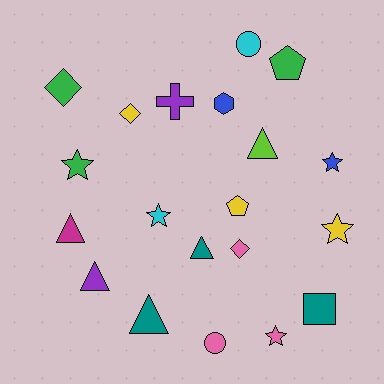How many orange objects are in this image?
There are no orange objects.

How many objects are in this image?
There are 20 objects.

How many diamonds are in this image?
There are 3 diamonds.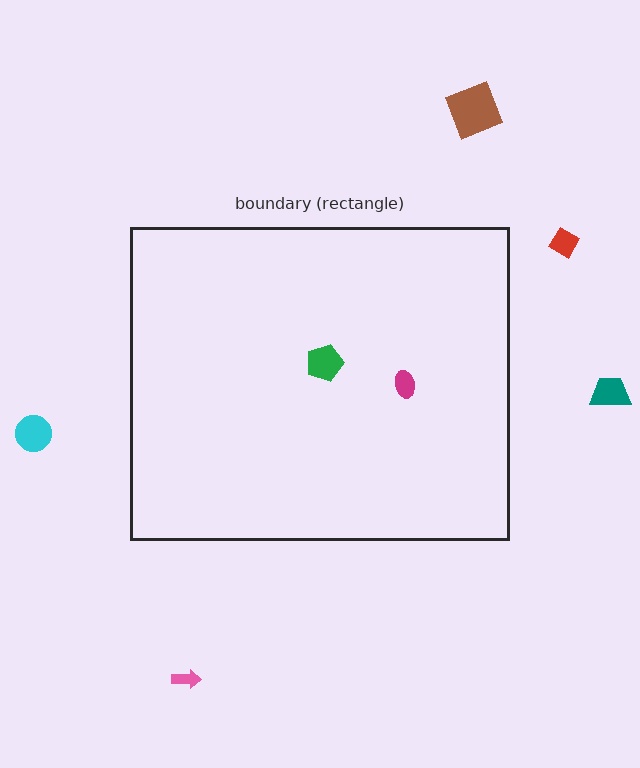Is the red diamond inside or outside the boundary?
Outside.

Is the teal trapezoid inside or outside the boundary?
Outside.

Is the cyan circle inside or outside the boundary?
Outside.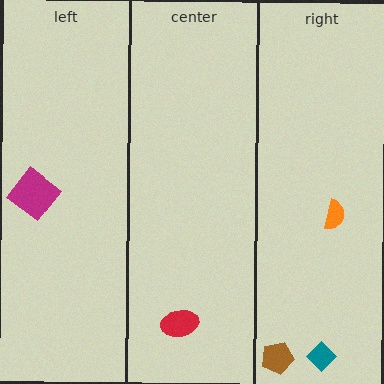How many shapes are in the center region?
1.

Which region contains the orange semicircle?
The right region.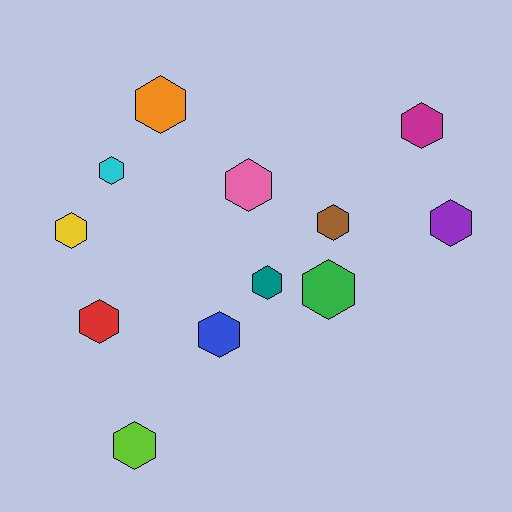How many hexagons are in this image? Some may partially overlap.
There are 12 hexagons.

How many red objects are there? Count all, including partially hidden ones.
There is 1 red object.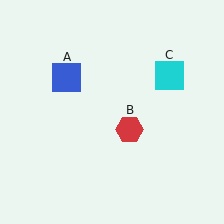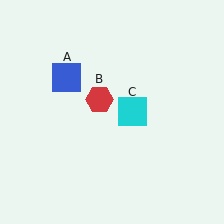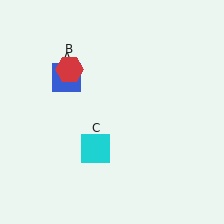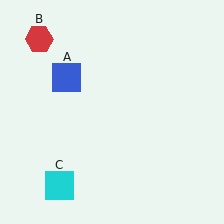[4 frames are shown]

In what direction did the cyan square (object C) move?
The cyan square (object C) moved down and to the left.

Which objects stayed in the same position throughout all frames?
Blue square (object A) remained stationary.